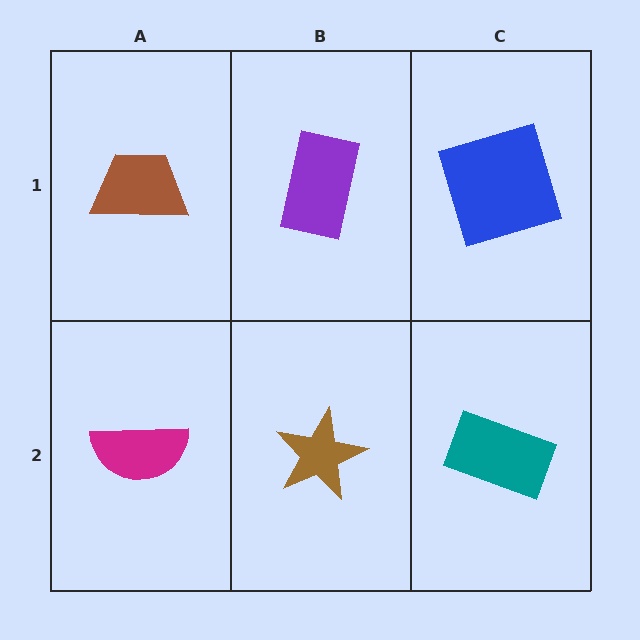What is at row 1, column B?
A purple rectangle.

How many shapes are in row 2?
3 shapes.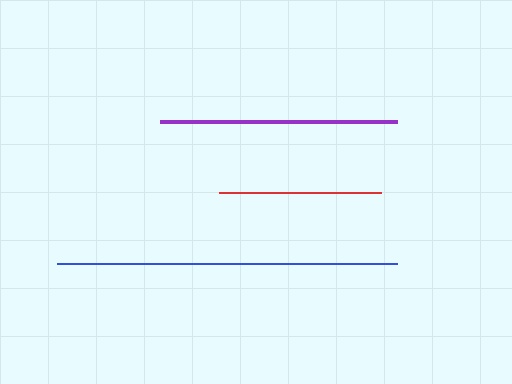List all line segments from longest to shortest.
From longest to shortest: blue, purple, red.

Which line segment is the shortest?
The red line is the shortest at approximately 163 pixels.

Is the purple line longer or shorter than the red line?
The purple line is longer than the red line.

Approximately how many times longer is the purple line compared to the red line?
The purple line is approximately 1.5 times the length of the red line.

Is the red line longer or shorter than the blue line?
The blue line is longer than the red line.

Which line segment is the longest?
The blue line is the longest at approximately 341 pixels.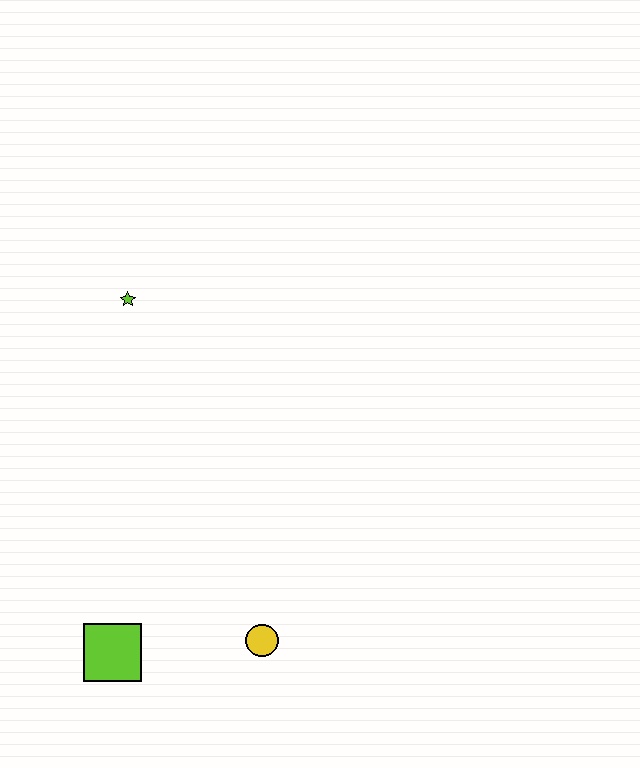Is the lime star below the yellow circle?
No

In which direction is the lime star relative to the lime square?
The lime star is above the lime square.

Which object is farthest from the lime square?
The lime star is farthest from the lime square.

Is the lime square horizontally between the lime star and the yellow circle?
No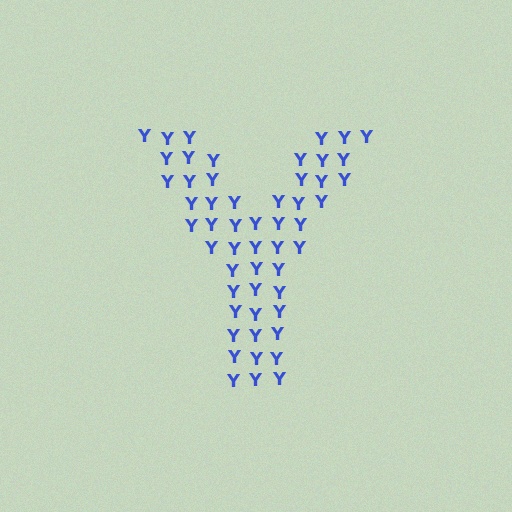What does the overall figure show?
The overall figure shows the letter Y.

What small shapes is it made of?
It is made of small letter Y's.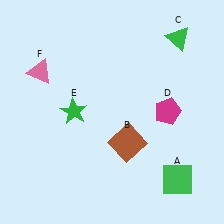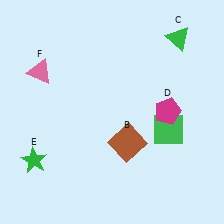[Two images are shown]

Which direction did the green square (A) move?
The green square (A) moved up.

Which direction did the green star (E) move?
The green star (E) moved down.